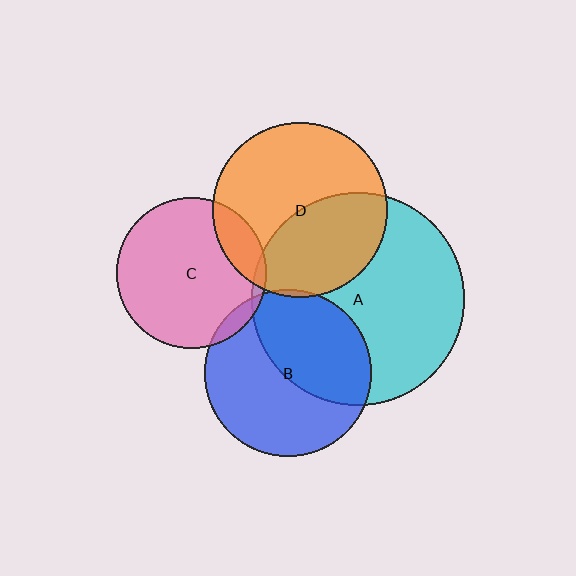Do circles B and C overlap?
Yes.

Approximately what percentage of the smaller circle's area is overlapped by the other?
Approximately 5%.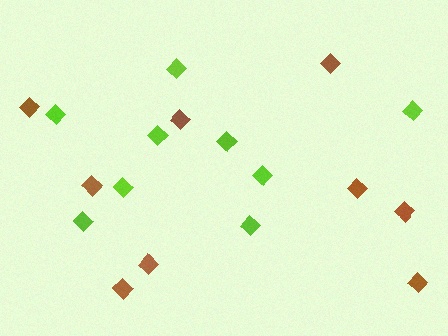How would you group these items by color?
There are 2 groups: one group of lime diamonds (9) and one group of brown diamonds (9).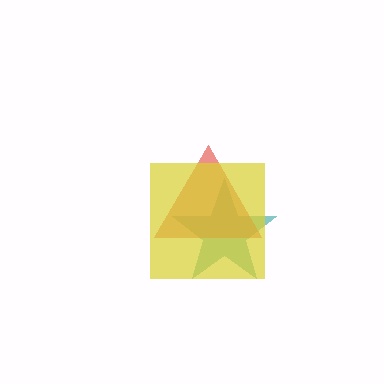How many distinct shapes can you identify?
There are 3 distinct shapes: a teal star, a red triangle, a yellow square.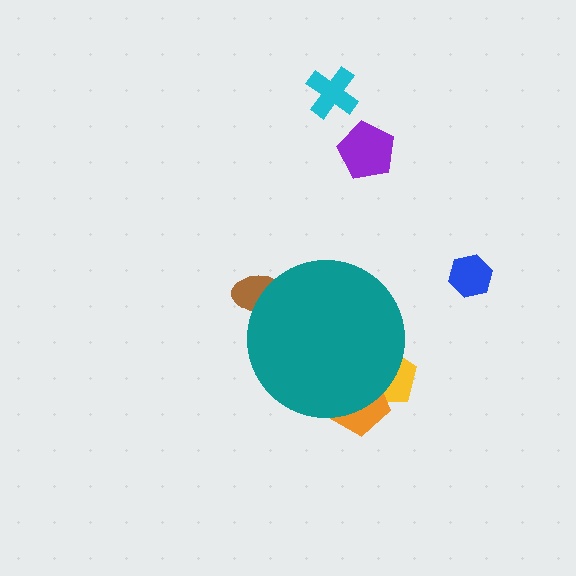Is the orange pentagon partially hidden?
Yes, the orange pentagon is partially hidden behind the teal circle.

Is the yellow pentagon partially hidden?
Yes, the yellow pentagon is partially hidden behind the teal circle.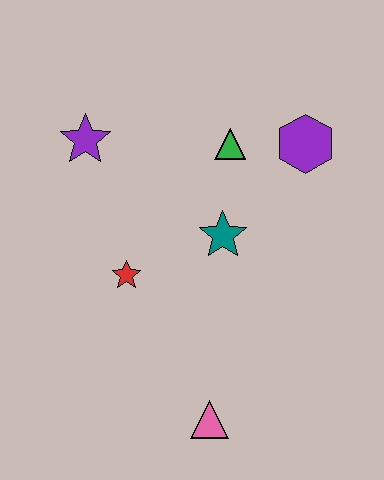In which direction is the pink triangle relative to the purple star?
The pink triangle is below the purple star.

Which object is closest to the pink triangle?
The red star is closest to the pink triangle.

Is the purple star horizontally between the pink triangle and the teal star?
No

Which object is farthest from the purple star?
The pink triangle is farthest from the purple star.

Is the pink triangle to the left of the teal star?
Yes